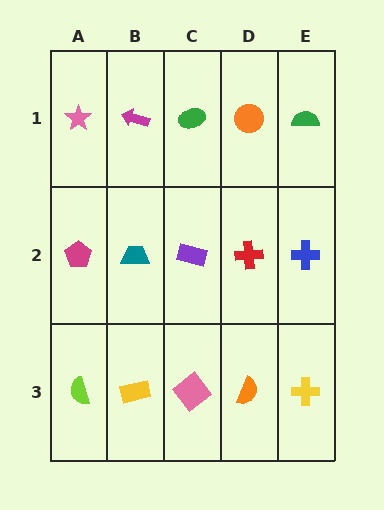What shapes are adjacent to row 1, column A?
A magenta pentagon (row 2, column A), a magenta arrow (row 1, column B).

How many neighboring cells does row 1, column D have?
3.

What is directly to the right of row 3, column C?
An orange semicircle.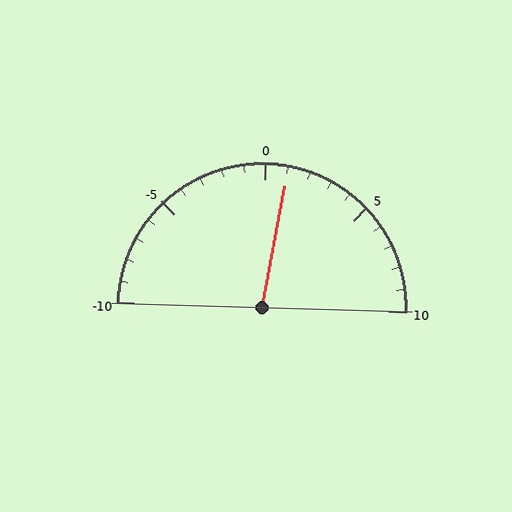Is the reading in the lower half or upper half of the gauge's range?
The reading is in the upper half of the range (-10 to 10).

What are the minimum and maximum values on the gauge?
The gauge ranges from -10 to 10.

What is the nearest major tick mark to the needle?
The nearest major tick mark is 0.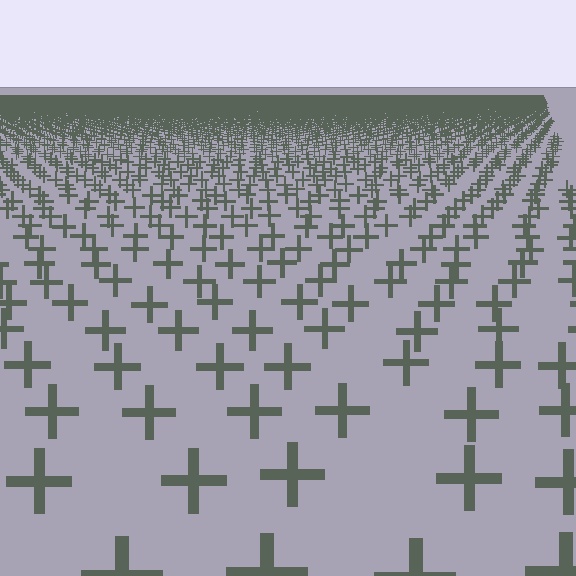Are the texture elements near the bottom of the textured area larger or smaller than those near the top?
Larger. Near the bottom, elements are closer to the viewer and appear at a bigger on-screen size.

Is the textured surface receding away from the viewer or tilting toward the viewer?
The surface is receding away from the viewer. Texture elements get smaller and denser toward the top.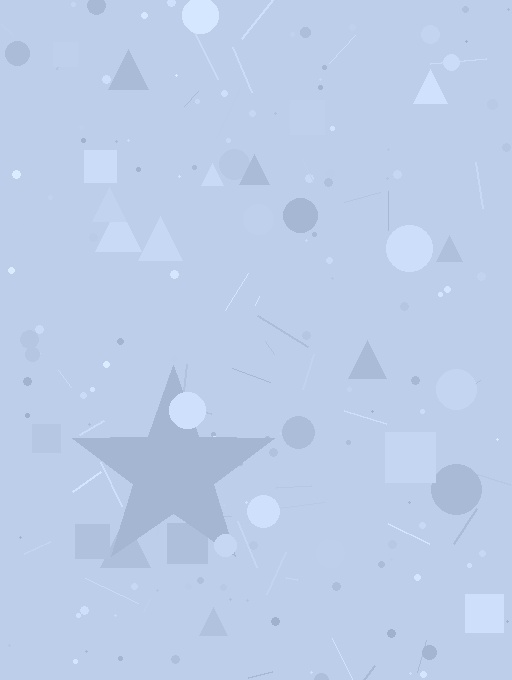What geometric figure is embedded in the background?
A star is embedded in the background.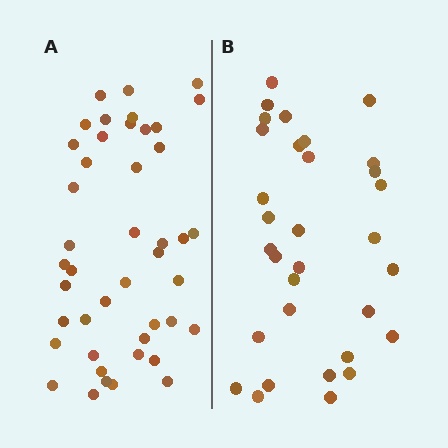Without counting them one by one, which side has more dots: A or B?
Region A (the left region) has more dots.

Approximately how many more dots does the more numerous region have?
Region A has roughly 12 or so more dots than region B.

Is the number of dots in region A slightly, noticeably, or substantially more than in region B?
Region A has noticeably more, but not dramatically so. The ratio is roughly 1.4 to 1.